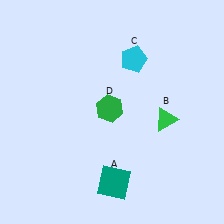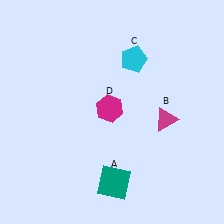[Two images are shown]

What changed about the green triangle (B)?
In Image 1, B is green. In Image 2, it changed to magenta.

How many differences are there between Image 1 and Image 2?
There are 2 differences between the two images.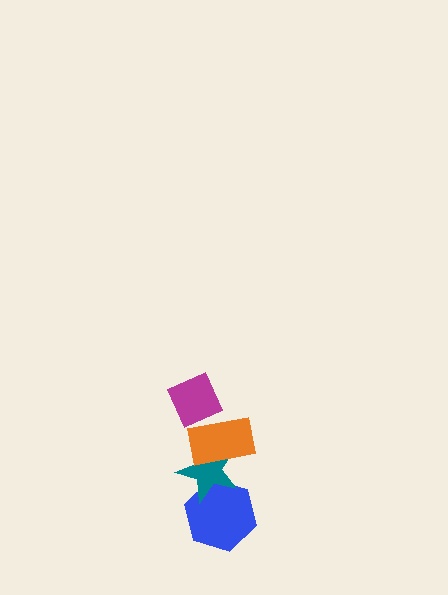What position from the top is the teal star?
The teal star is 3rd from the top.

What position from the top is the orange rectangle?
The orange rectangle is 2nd from the top.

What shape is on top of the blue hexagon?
The teal star is on top of the blue hexagon.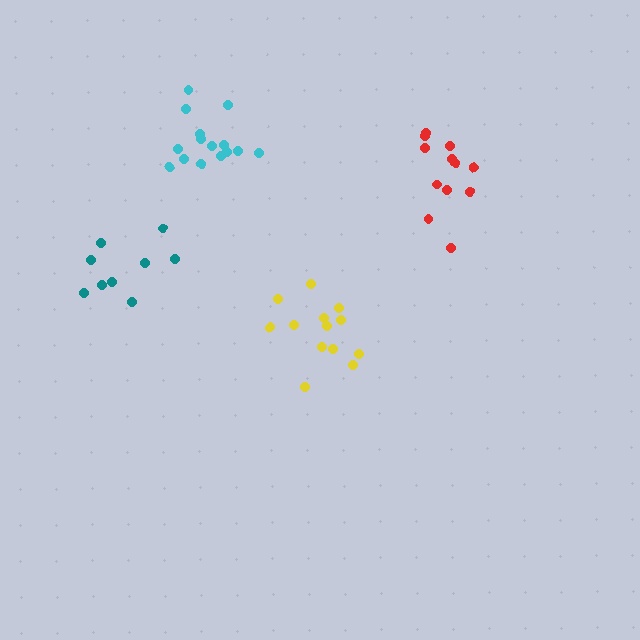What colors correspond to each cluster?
The clusters are colored: yellow, teal, red, cyan.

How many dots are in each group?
Group 1: 13 dots, Group 2: 9 dots, Group 3: 12 dots, Group 4: 15 dots (49 total).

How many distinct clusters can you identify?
There are 4 distinct clusters.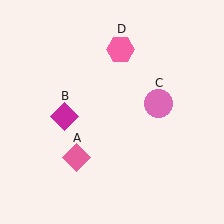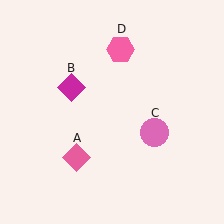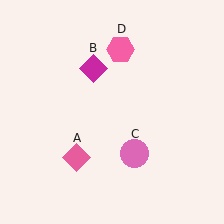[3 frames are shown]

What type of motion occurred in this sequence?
The magenta diamond (object B), pink circle (object C) rotated clockwise around the center of the scene.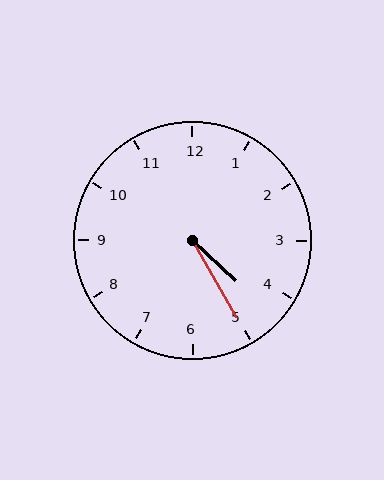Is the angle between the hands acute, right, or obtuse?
It is acute.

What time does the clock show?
4:25.